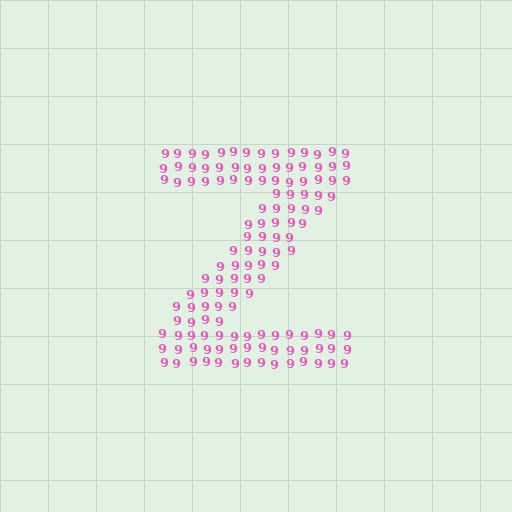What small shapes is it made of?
It is made of small digit 9's.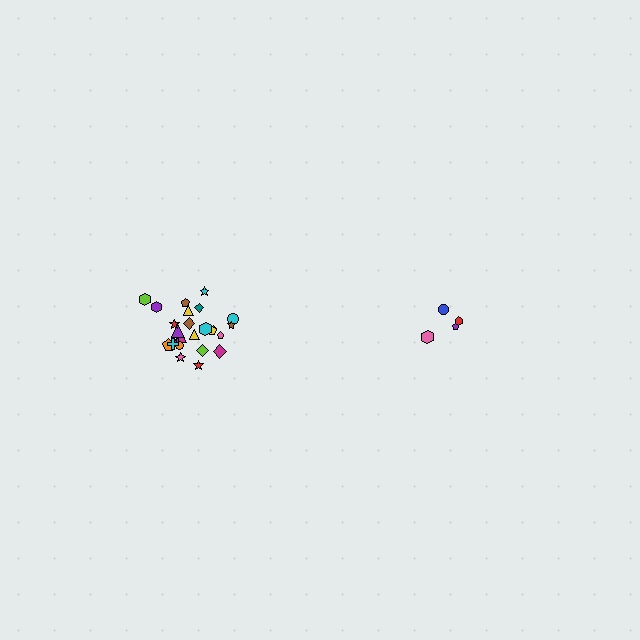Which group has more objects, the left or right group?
The left group.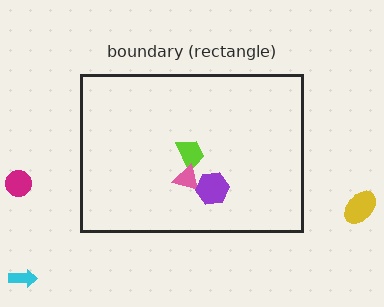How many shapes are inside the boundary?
3 inside, 3 outside.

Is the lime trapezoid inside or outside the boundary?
Inside.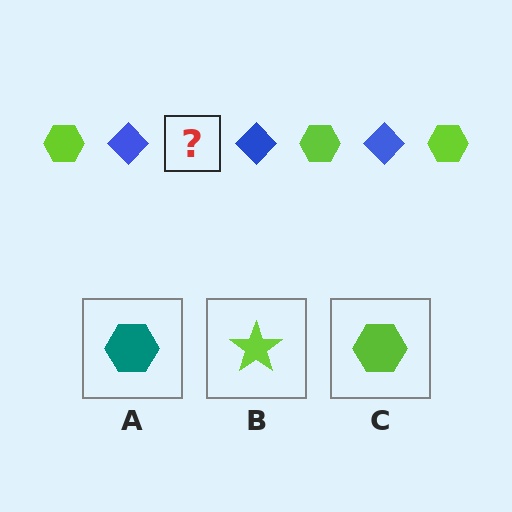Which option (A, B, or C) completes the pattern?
C.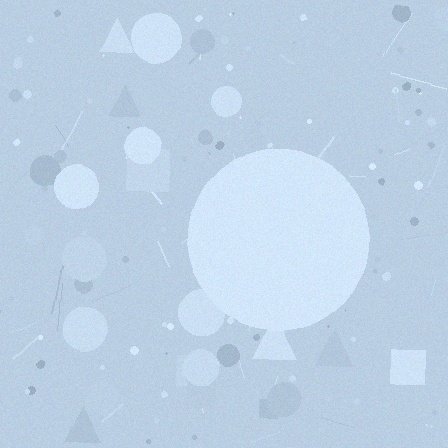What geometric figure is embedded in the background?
A circle is embedded in the background.